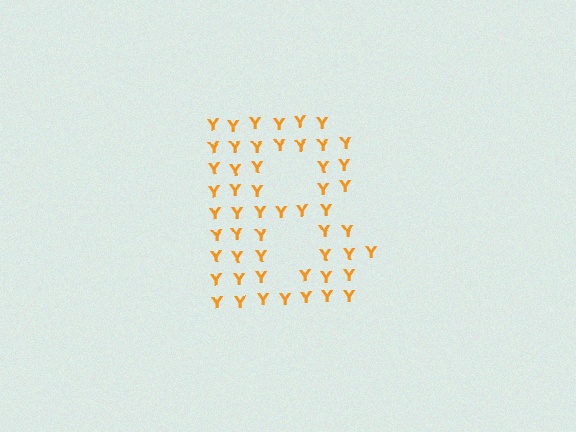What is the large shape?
The large shape is the letter B.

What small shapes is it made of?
It is made of small letter Y's.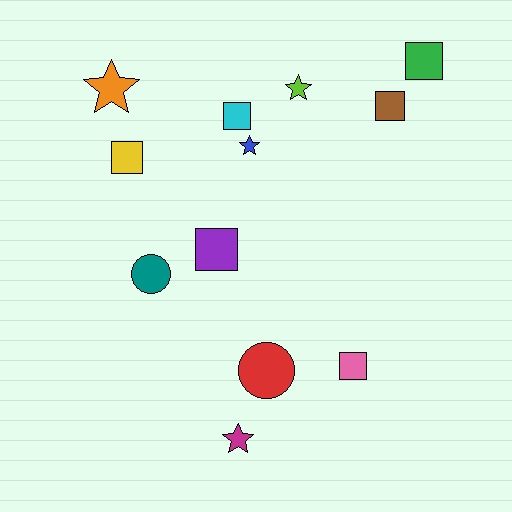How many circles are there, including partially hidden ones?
There are 2 circles.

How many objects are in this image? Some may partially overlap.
There are 12 objects.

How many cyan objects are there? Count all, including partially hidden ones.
There is 1 cyan object.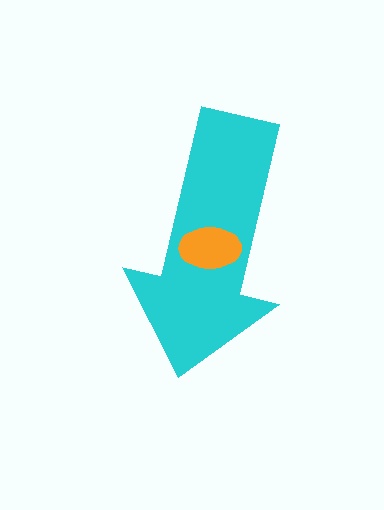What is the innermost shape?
The orange ellipse.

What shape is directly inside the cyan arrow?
The orange ellipse.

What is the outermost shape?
The cyan arrow.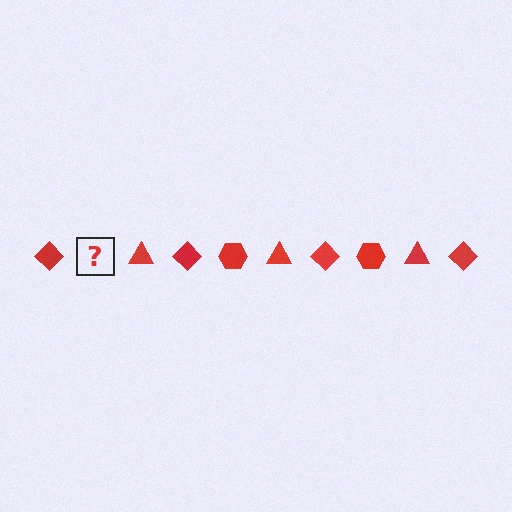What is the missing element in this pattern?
The missing element is a red hexagon.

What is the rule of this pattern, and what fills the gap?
The rule is that the pattern cycles through diamond, hexagon, triangle shapes in red. The gap should be filled with a red hexagon.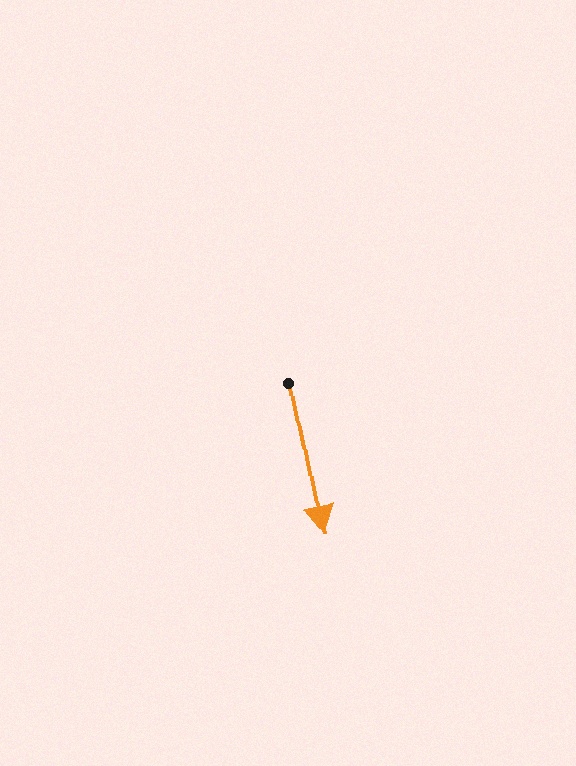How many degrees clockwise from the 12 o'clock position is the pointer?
Approximately 168 degrees.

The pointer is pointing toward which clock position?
Roughly 6 o'clock.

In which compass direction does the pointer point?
South.